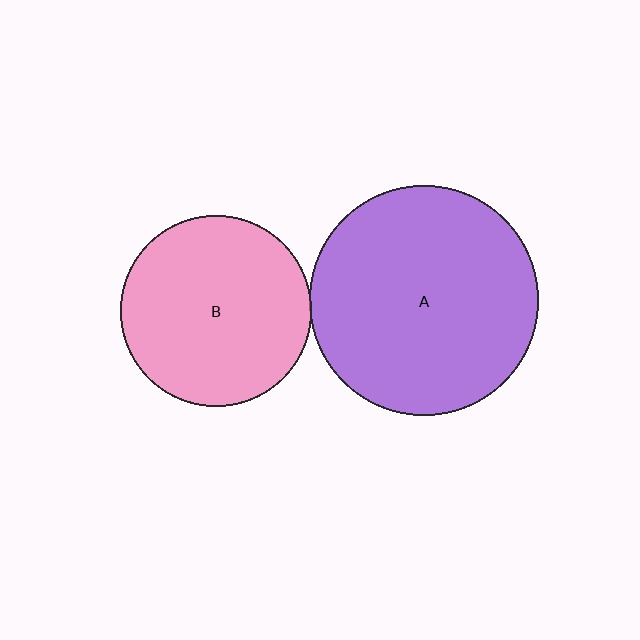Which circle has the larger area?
Circle A (purple).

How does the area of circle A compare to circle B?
Approximately 1.4 times.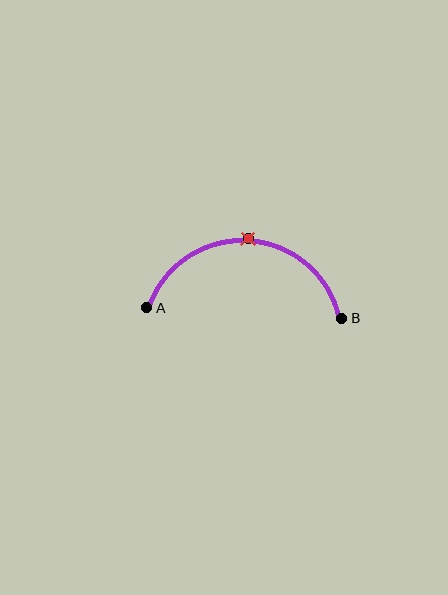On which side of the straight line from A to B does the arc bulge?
The arc bulges above the straight line connecting A and B.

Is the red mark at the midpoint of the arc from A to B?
Yes. The red mark lies on the arc at equal arc-length from both A and B — it is the arc midpoint.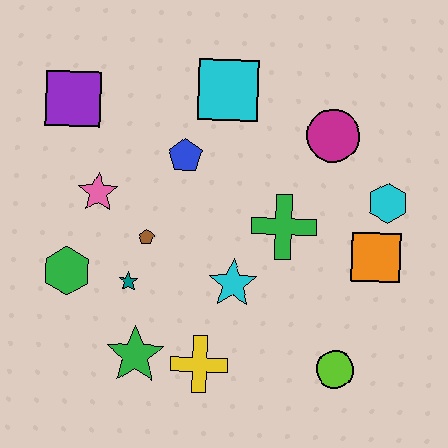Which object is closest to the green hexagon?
The teal star is closest to the green hexagon.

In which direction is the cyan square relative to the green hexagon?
The cyan square is above the green hexagon.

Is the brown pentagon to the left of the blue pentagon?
Yes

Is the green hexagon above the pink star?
No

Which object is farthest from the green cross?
The purple square is farthest from the green cross.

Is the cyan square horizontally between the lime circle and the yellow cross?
Yes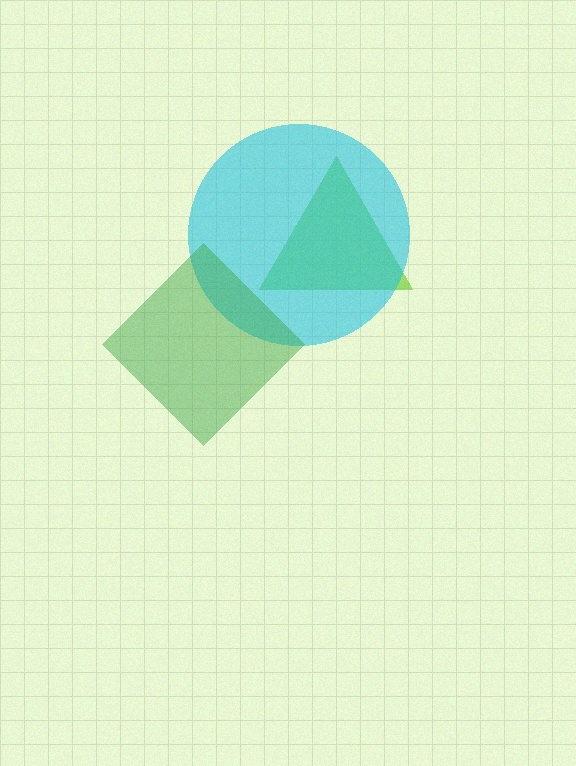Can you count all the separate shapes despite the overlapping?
Yes, there are 3 separate shapes.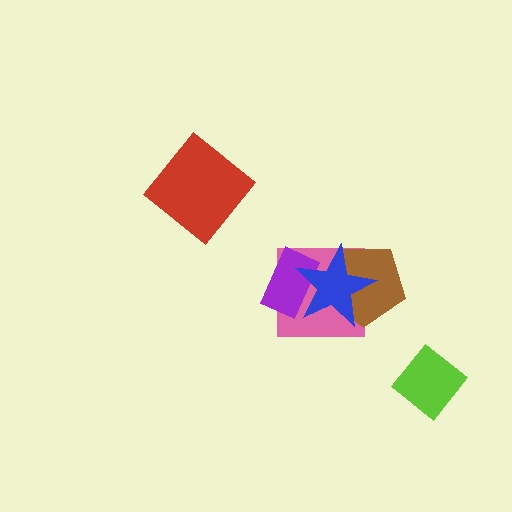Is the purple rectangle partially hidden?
Yes, it is partially covered by another shape.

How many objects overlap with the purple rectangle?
2 objects overlap with the purple rectangle.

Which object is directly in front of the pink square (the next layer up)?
The brown pentagon is directly in front of the pink square.